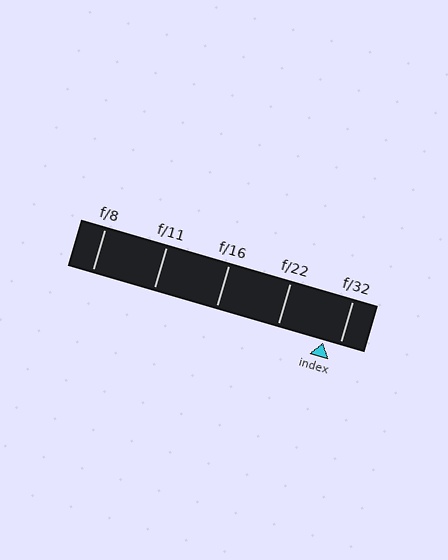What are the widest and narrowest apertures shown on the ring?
The widest aperture shown is f/8 and the narrowest is f/32.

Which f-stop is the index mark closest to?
The index mark is closest to f/32.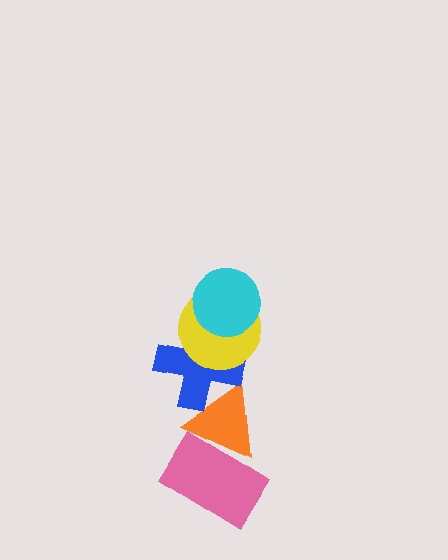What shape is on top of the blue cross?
The yellow circle is on top of the blue cross.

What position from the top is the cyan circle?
The cyan circle is 1st from the top.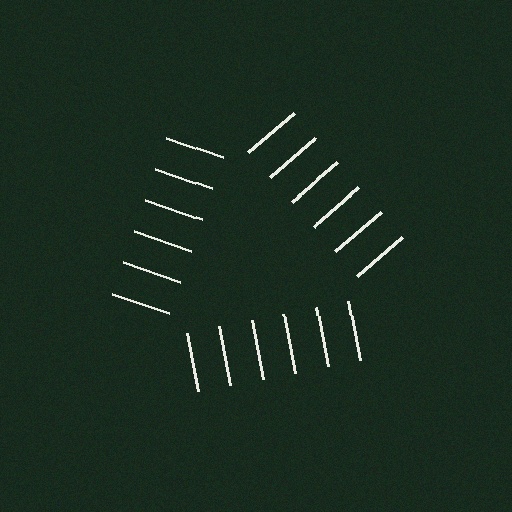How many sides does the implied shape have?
3 sides — the line-ends trace a triangle.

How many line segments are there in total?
18 — 6 along each of the 3 edges.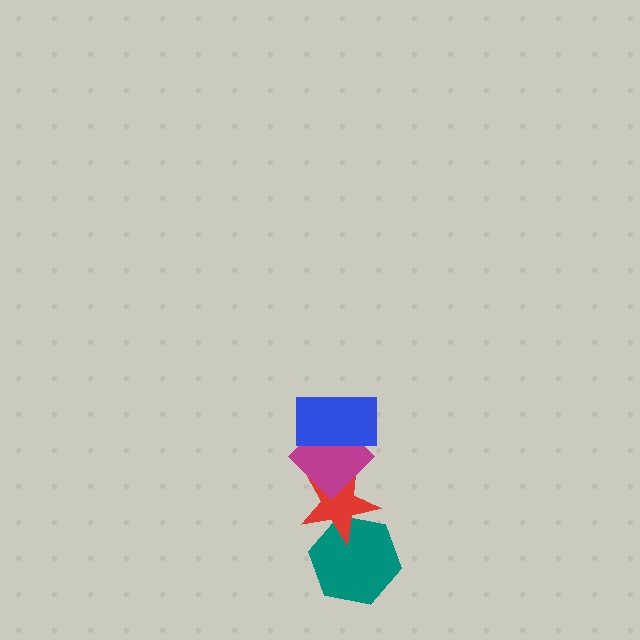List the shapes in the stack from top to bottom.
From top to bottom: the blue rectangle, the magenta diamond, the red star, the teal hexagon.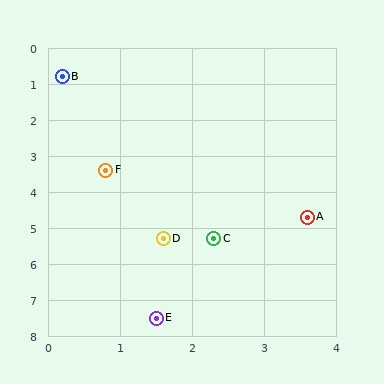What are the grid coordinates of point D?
Point D is at approximately (1.6, 5.3).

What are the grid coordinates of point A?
Point A is at approximately (3.6, 4.7).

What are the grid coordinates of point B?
Point B is at approximately (0.2, 0.8).